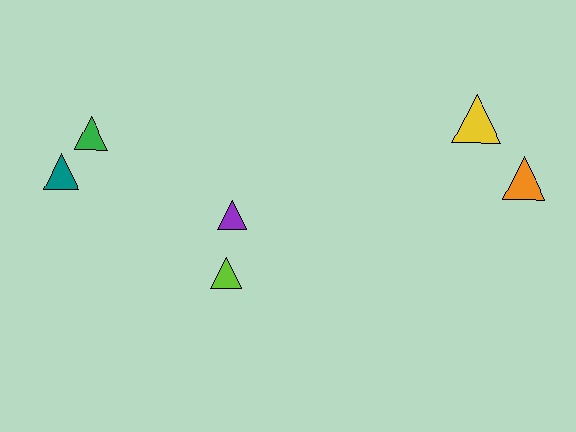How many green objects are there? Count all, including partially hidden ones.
There is 1 green object.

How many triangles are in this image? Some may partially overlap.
There are 6 triangles.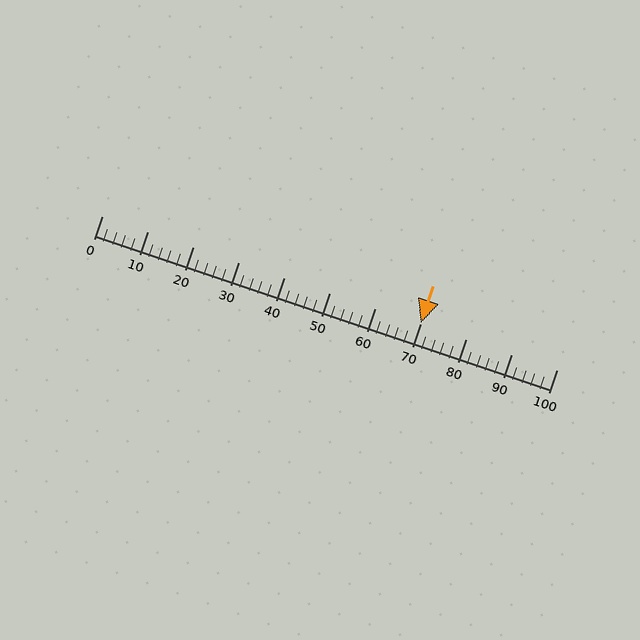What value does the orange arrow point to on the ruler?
The orange arrow points to approximately 70.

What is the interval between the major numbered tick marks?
The major tick marks are spaced 10 units apart.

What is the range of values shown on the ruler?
The ruler shows values from 0 to 100.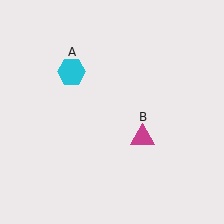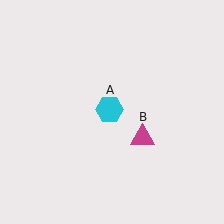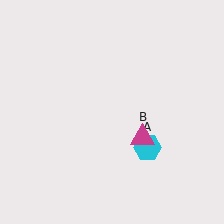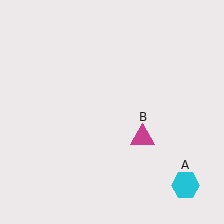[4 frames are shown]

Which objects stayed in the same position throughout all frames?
Magenta triangle (object B) remained stationary.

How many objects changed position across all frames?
1 object changed position: cyan hexagon (object A).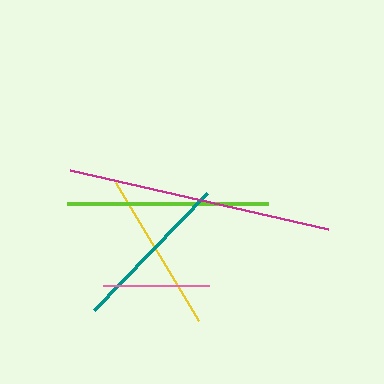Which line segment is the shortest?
The pink line is the shortest at approximately 106 pixels.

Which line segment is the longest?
The magenta line is the longest at approximately 265 pixels.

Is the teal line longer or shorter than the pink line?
The teal line is longer than the pink line.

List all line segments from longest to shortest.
From longest to shortest: magenta, lime, teal, yellow, pink.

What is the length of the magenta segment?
The magenta segment is approximately 265 pixels long.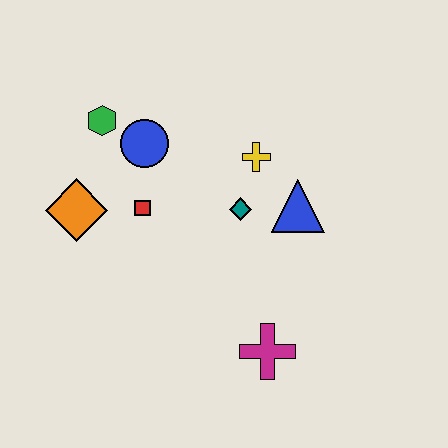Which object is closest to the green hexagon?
The blue circle is closest to the green hexagon.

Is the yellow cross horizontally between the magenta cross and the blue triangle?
No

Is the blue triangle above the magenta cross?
Yes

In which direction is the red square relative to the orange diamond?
The red square is to the right of the orange diamond.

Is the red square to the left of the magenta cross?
Yes